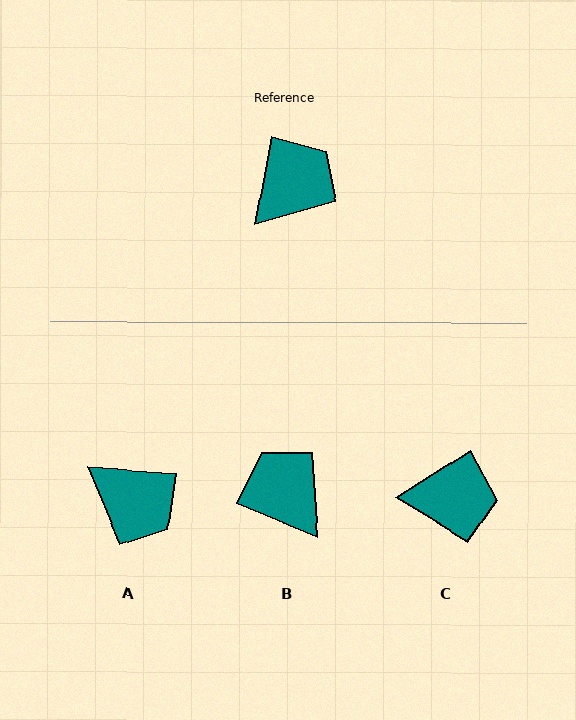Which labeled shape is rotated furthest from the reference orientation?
A, about 83 degrees away.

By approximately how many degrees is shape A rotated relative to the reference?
Approximately 83 degrees clockwise.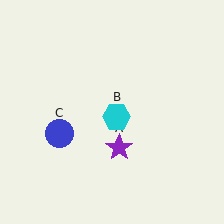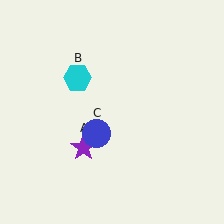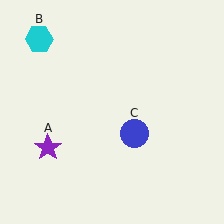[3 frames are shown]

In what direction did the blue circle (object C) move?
The blue circle (object C) moved right.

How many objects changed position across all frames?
3 objects changed position: purple star (object A), cyan hexagon (object B), blue circle (object C).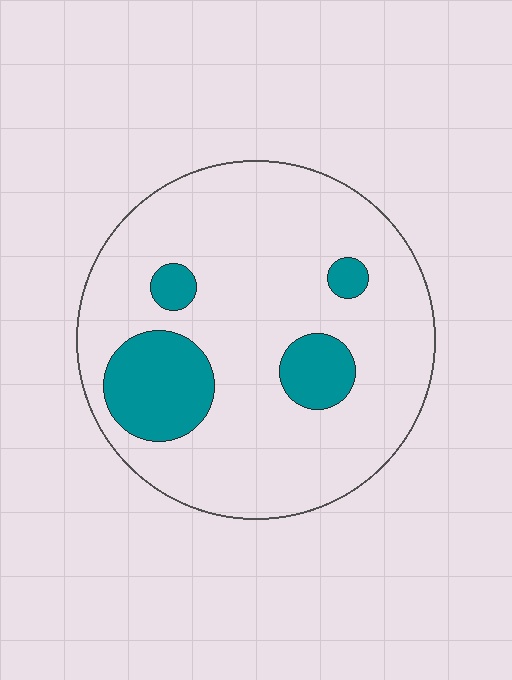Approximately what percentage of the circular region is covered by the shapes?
Approximately 15%.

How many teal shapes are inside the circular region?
4.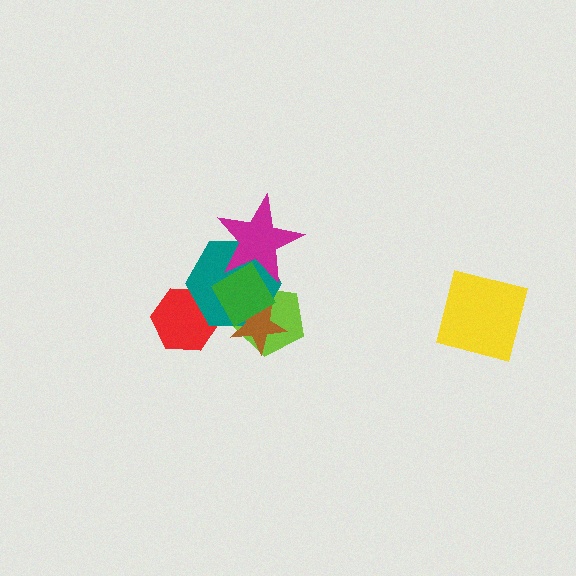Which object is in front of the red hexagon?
The teal hexagon is in front of the red hexagon.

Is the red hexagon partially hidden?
Yes, it is partially covered by another shape.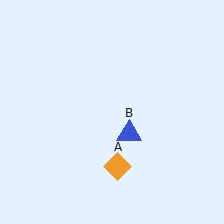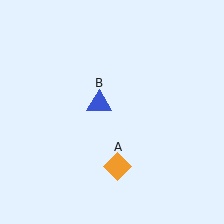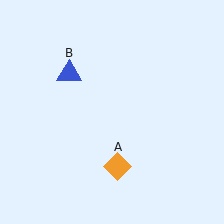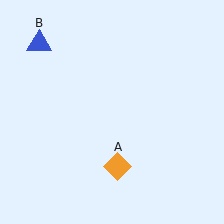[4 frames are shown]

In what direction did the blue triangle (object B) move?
The blue triangle (object B) moved up and to the left.